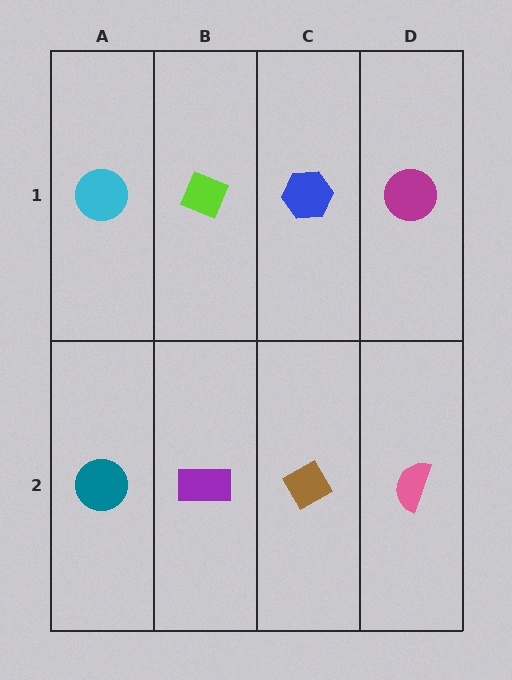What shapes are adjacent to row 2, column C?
A blue hexagon (row 1, column C), a purple rectangle (row 2, column B), a pink semicircle (row 2, column D).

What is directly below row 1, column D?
A pink semicircle.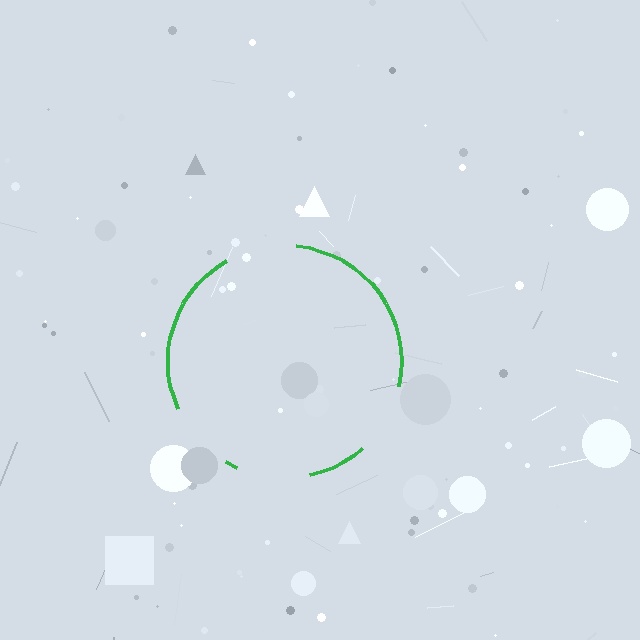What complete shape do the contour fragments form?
The contour fragments form a circle.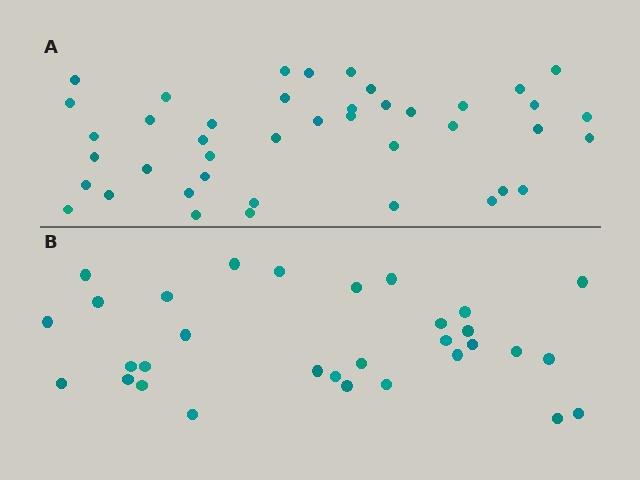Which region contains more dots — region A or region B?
Region A (the top region) has more dots.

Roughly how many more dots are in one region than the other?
Region A has roughly 12 or so more dots than region B.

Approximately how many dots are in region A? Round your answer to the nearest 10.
About 40 dots. (The exact count is 42, which rounds to 40.)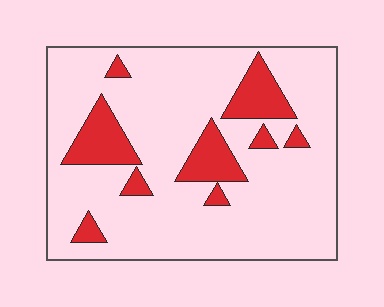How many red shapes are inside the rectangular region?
9.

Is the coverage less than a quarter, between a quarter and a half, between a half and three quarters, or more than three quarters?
Less than a quarter.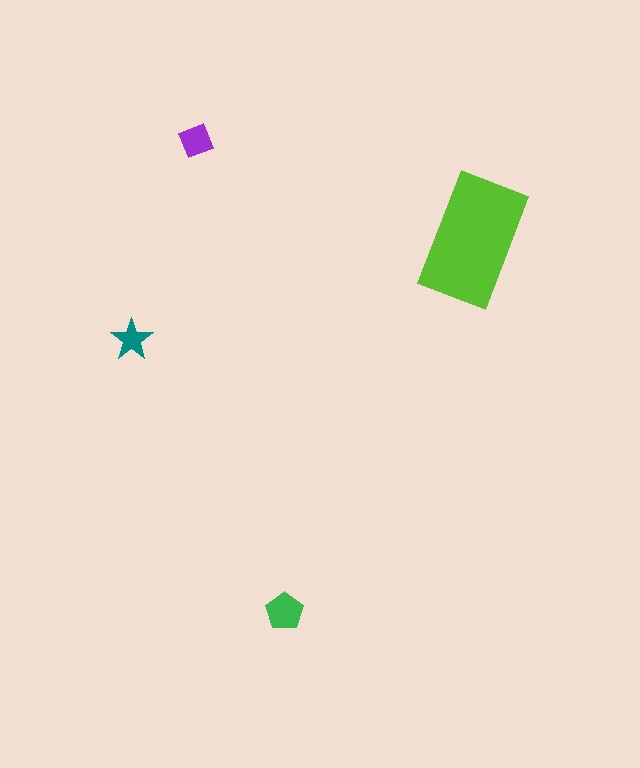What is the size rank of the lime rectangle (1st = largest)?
1st.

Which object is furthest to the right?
The lime rectangle is rightmost.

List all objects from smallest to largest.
The teal star, the purple square, the green pentagon, the lime rectangle.